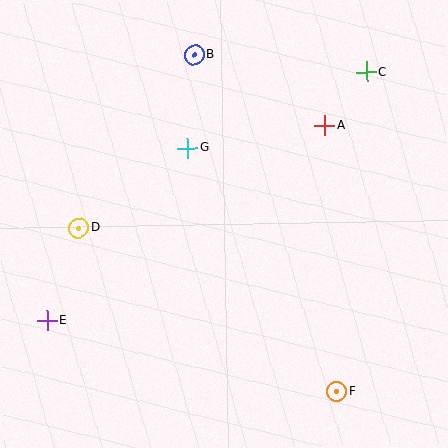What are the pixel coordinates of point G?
Point G is at (187, 148).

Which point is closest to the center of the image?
Point G at (187, 148) is closest to the center.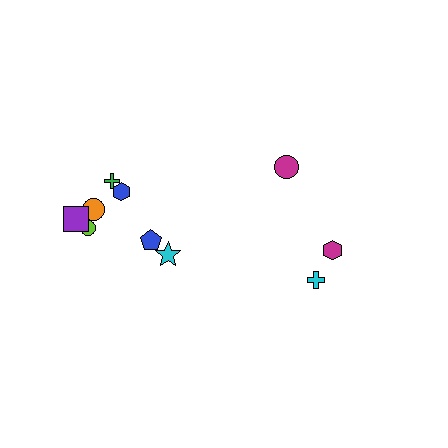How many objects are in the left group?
There are 7 objects.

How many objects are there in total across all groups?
There are 10 objects.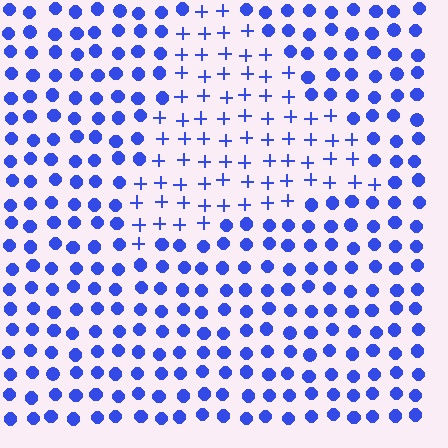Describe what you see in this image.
The image is filled with small blue elements arranged in a uniform grid. A triangle-shaped region contains plus signs, while the surrounding area contains circles. The boundary is defined purely by the change in element shape.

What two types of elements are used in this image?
The image uses plus signs inside the triangle region and circles outside it.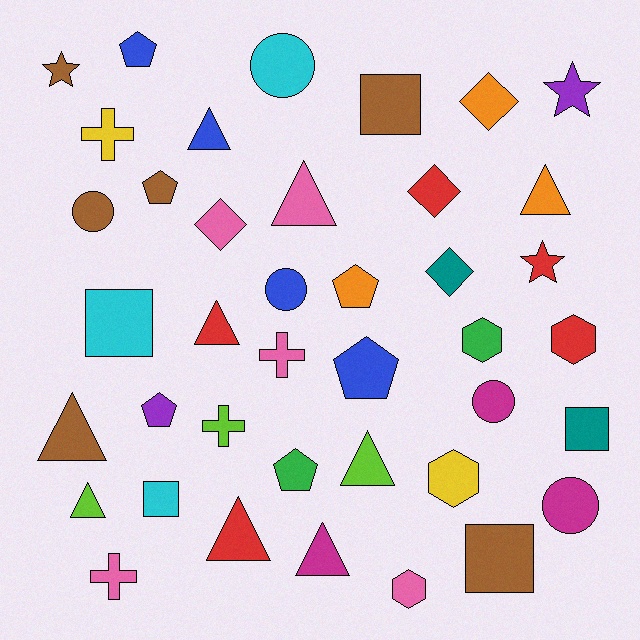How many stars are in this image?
There are 3 stars.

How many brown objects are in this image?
There are 6 brown objects.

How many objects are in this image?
There are 40 objects.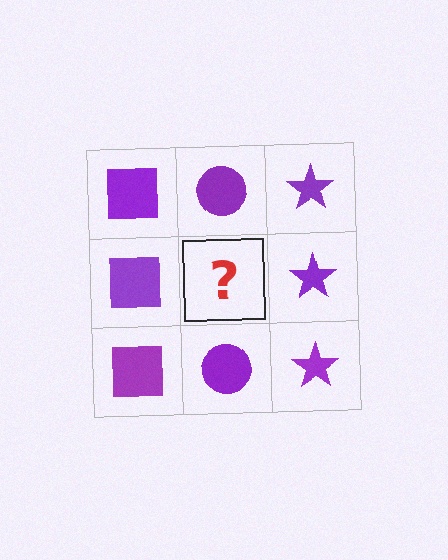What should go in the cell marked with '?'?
The missing cell should contain a purple circle.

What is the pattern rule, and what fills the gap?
The rule is that each column has a consistent shape. The gap should be filled with a purple circle.